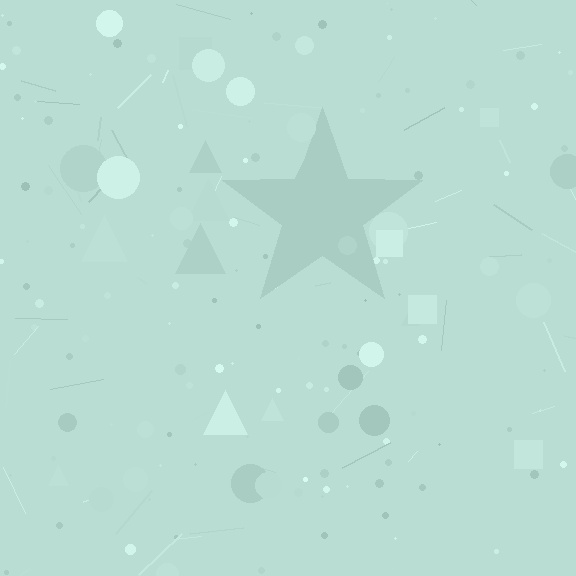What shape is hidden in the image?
A star is hidden in the image.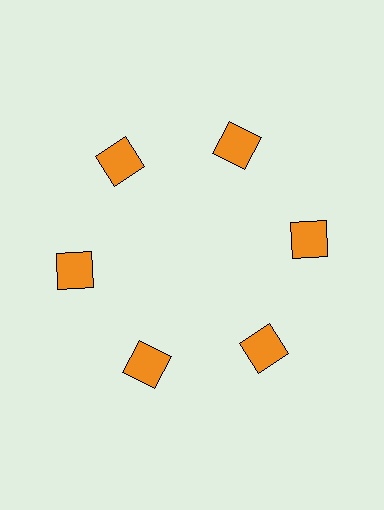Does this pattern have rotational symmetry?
Yes, this pattern has 6-fold rotational symmetry. It looks the same after rotating 60 degrees around the center.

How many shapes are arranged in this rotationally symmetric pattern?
There are 6 shapes, arranged in 6 groups of 1.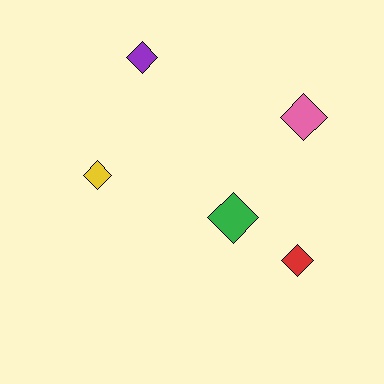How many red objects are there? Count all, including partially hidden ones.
There is 1 red object.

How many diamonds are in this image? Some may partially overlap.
There are 5 diamonds.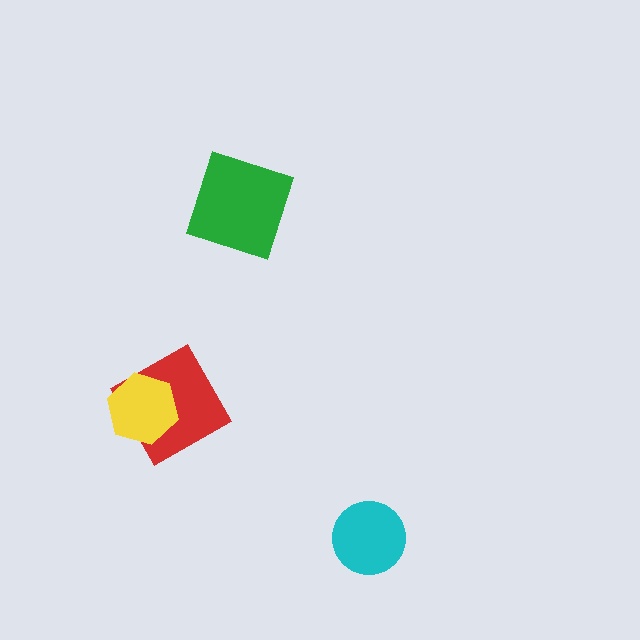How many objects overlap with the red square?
1 object overlaps with the red square.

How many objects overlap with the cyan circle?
0 objects overlap with the cyan circle.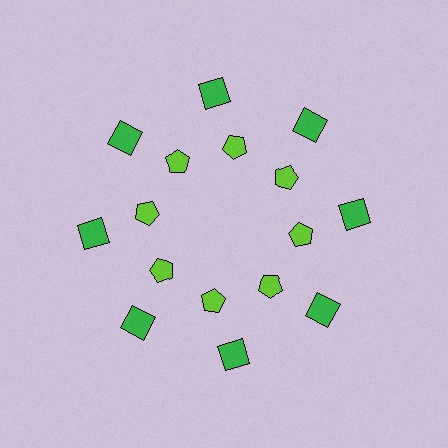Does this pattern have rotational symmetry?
Yes, this pattern has 8-fold rotational symmetry. It looks the same after rotating 45 degrees around the center.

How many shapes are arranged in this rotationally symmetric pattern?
There are 16 shapes, arranged in 8 groups of 2.